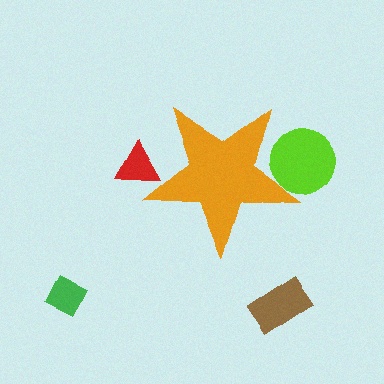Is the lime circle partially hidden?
Yes, the lime circle is partially hidden behind the orange star.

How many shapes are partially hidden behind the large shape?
2 shapes are partially hidden.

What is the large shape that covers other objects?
An orange star.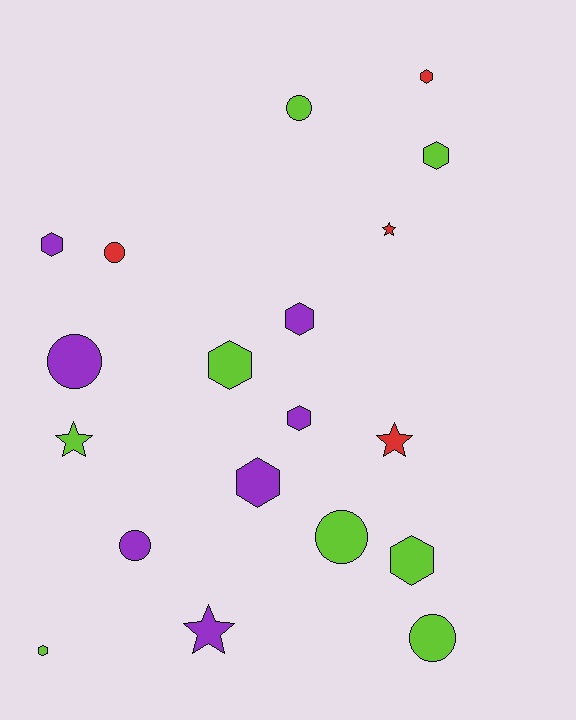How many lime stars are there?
There is 1 lime star.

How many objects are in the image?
There are 19 objects.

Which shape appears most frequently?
Hexagon, with 9 objects.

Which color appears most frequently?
Lime, with 8 objects.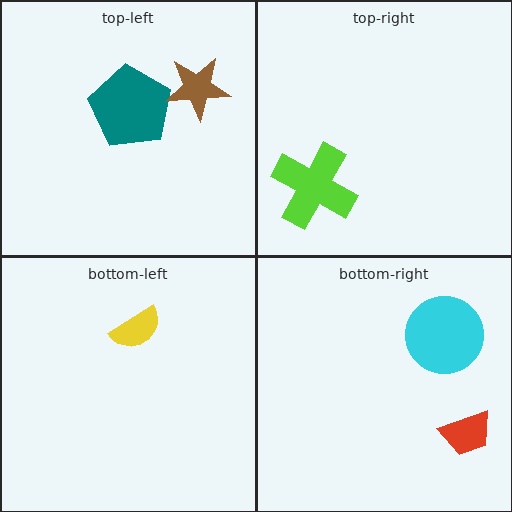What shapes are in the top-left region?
The teal pentagon, the brown star.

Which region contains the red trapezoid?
The bottom-right region.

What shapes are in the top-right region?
The lime cross.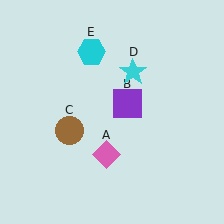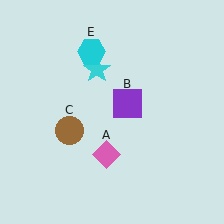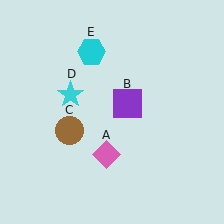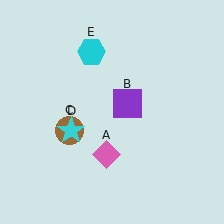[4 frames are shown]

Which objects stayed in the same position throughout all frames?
Pink diamond (object A) and purple square (object B) and brown circle (object C) and cyan hexagon (object E) remained stationary.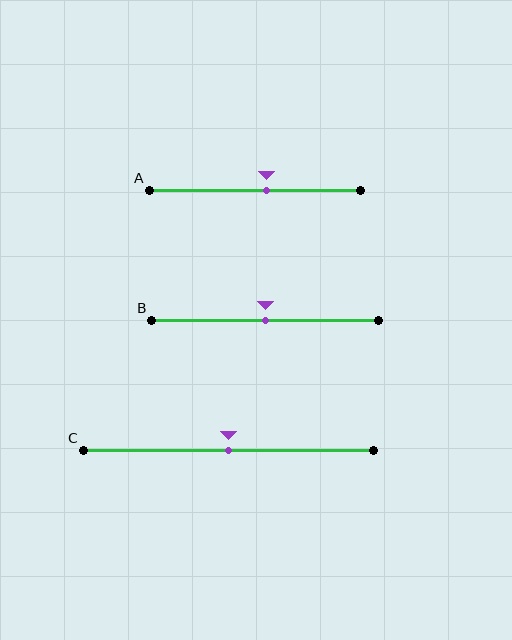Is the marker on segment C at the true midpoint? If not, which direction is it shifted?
Yes, the marker on segment C is at the true midpoint.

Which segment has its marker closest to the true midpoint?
Segment B has its marker closest to the true midpoint.